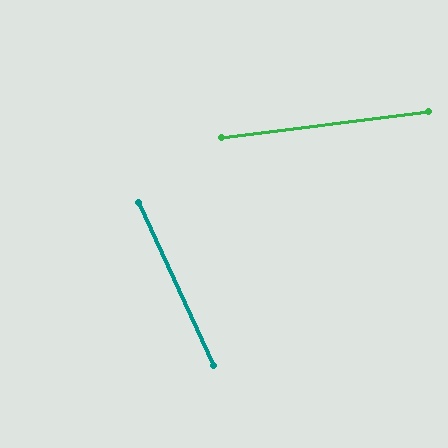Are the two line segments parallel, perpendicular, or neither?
Neither parallel nor perpendicular — they differ by about 72°.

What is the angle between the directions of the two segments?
Approximately 72 degrees.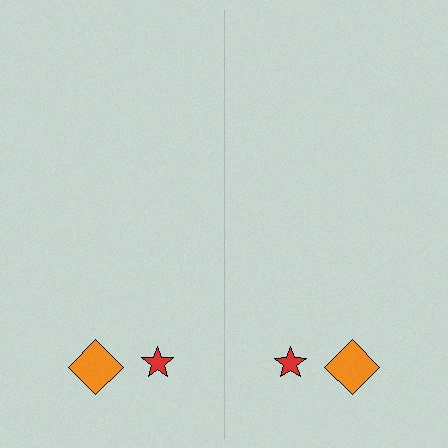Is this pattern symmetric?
Yes, this pattern has bilateral (reflection) symmetry.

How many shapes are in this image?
There are 4 shapes in this image.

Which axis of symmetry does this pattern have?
The pattern has a vertical axis of symmetry running through the center of the image.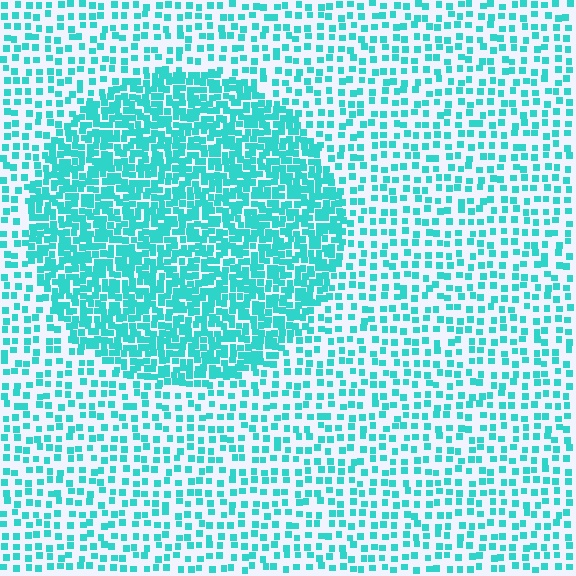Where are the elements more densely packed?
The elements are more densely packed inside the circle boundary.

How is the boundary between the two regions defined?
The boundary is defined by a change in element density (approximately 2.3x ratio). All elements are the same color, size, and shape.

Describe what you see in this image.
The image contains small cyan elements arranged at two different densities. A circle-shaped region is visible where the elements are more densely packed than the surrounding area.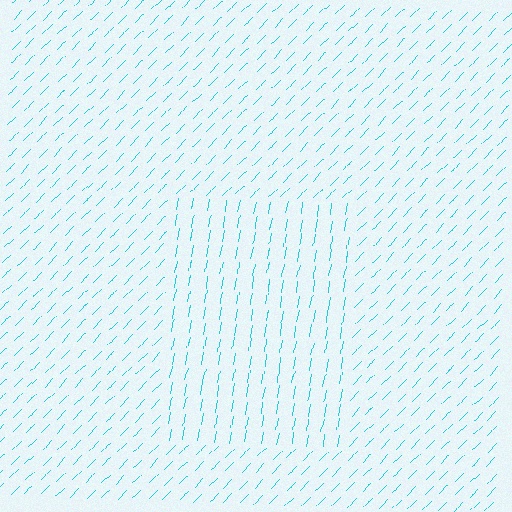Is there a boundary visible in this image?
Yes, there is a texture boundary formed by a change in line orientation.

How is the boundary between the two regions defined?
The boundary is defined purely by a change in line orientation (approximately 33 degrees difference). All lines are the same color and thickness.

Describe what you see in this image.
The image is filled with small cyan line segments. A rectangle region in the image has lines oriented differently from the surrounding lines, creating a visible texture boundary.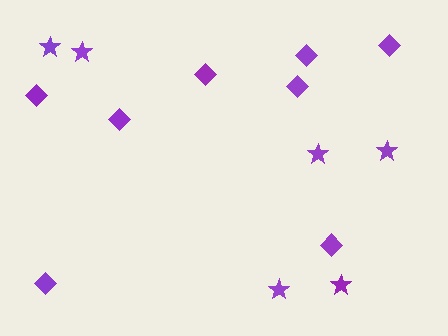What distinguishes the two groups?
There are 2 groups: one group of stars (6) and one group of diamonds (8).